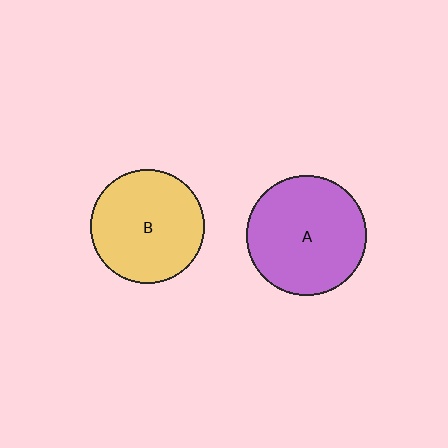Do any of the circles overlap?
No, none of the circles overlap.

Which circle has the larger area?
Circle A (purple).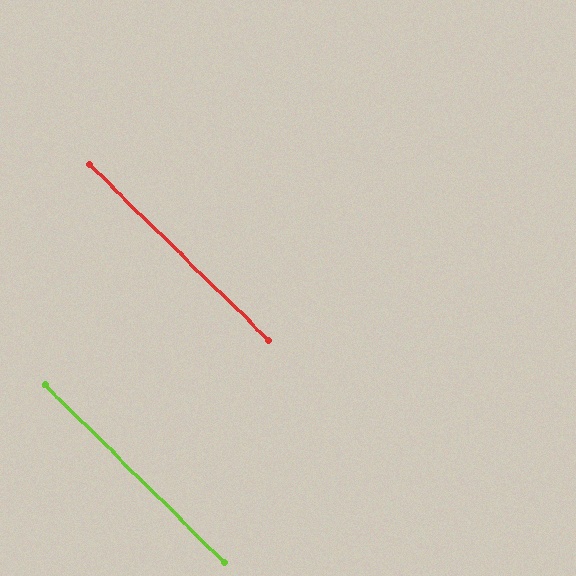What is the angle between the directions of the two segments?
Approximately 0 degrees.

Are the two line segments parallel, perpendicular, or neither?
Parallel — their directions differ by only 0.3°.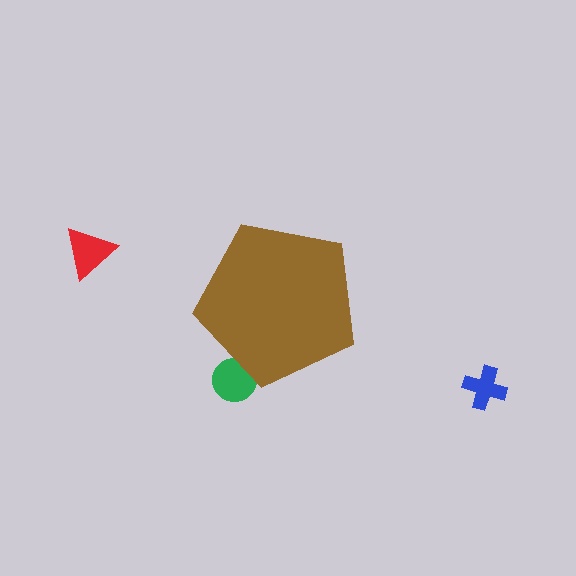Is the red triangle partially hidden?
No, the red triangle is fully visible.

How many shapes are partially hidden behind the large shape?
1 shape is partially hidden.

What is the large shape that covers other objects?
A brown pentagon.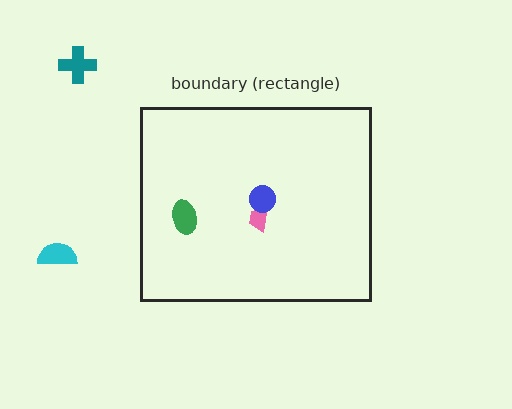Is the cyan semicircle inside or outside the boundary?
Outside.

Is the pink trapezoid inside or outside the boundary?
Inside.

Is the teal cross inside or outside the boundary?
Outside.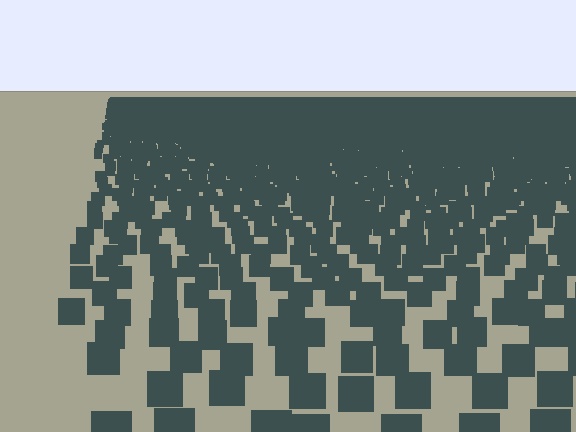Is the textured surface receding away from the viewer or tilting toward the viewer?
The surface is receding away from the viewer. Texture elements get smaller and denser toward the top.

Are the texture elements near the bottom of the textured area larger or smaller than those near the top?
Larger. Near the bottom, elements are closer to the viewer and appear at a bigger on-screen size.